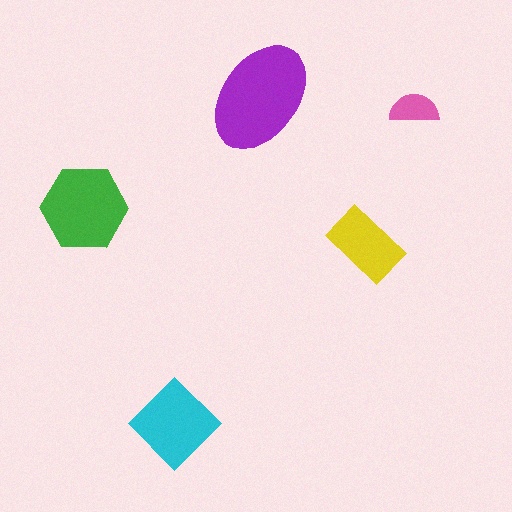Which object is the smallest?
The pink semicircle.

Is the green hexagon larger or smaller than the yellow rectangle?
Larger.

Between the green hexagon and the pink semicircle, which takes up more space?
The green hexagon.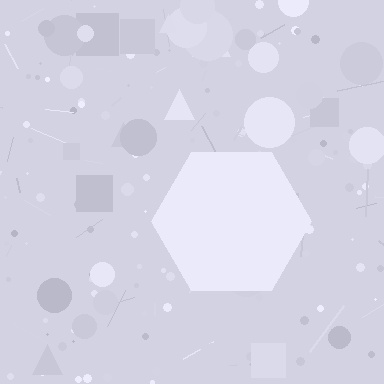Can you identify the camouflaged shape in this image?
The camouflaged shape is a hexagon.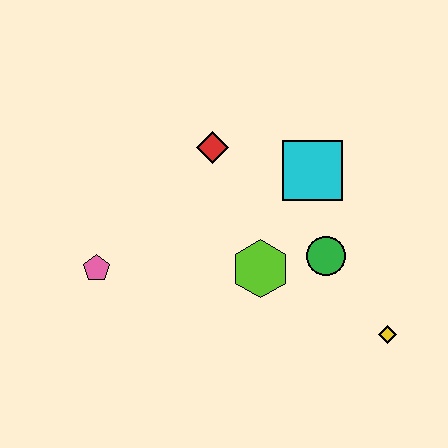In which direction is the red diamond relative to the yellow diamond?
The red diamond is above the yellow diamond.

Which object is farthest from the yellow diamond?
The pink pentagon is farthest from the yellow diamond.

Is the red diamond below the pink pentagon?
No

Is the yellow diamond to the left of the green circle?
No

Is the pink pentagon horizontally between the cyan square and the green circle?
No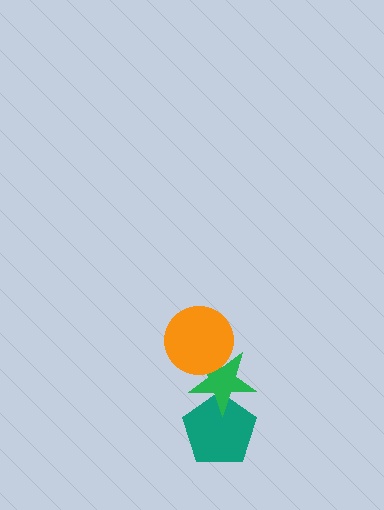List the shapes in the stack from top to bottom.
From top to bottom: the orange circle, the green star, the teal pentagon.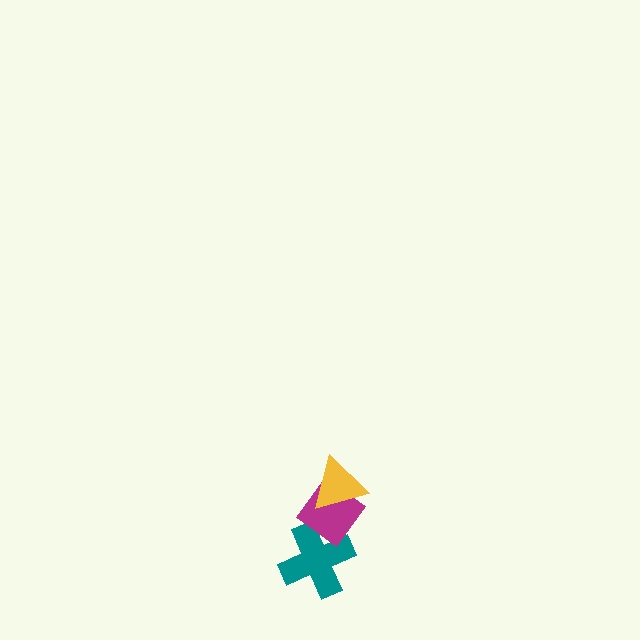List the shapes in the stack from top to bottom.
From top to bottom: the yellow triangle, the magenta diamond, the teal cross.